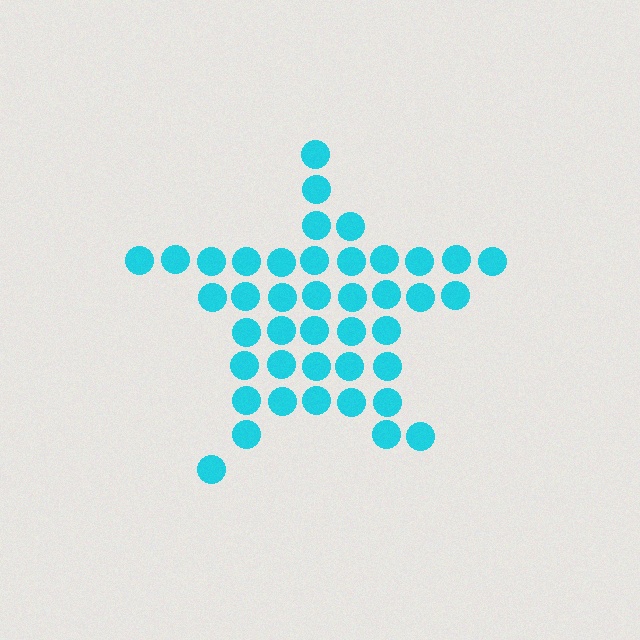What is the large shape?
The large shape is a star.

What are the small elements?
The small elements are circles.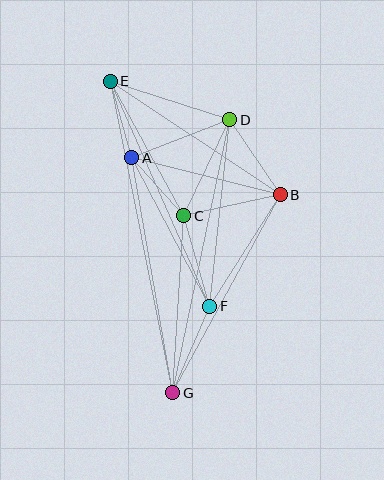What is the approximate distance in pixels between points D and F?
The distance between D and F is approximately 187 pixels.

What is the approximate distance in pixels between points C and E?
The distance between C and E is approximately 153 pixels.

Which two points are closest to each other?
Points A and C are closest to each other.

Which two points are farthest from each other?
Points E and G are farthest from each other.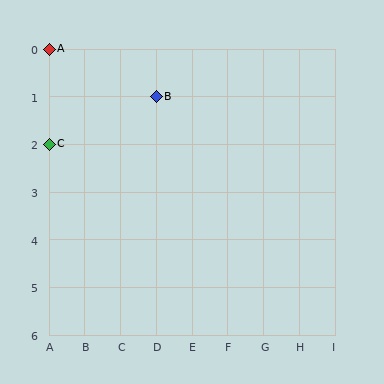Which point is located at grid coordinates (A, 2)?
Point C is at (A, 2).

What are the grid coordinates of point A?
Point A is at grid coordinates (A, 0).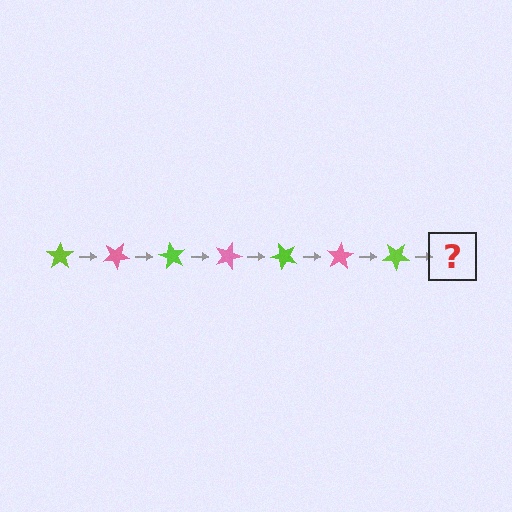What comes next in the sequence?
The next element should be a pink star, rotated 210 degrees from the start.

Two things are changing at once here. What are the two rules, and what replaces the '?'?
The two rules are that it rotates 30 degrees each step and the color cycles through lime and pink. The '?' should be a pink star, rotated 210 degrees from the start.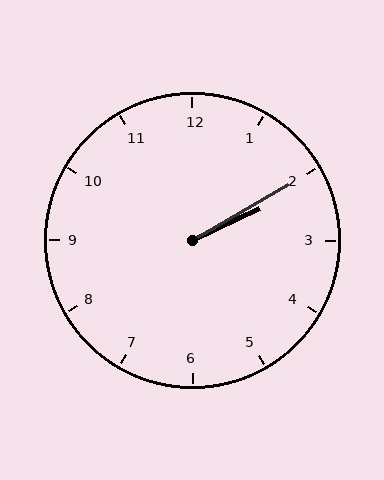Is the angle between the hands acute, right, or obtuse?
It is acute.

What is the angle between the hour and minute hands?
Approximately 5 degrees.